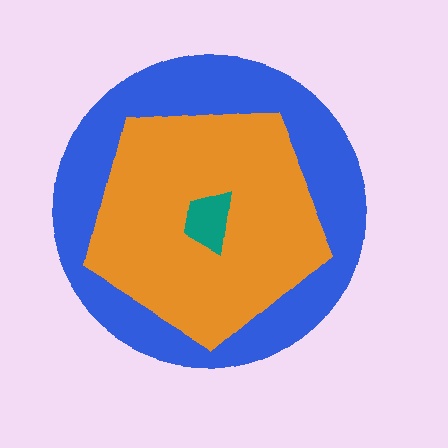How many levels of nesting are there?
3.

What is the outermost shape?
The blue circle.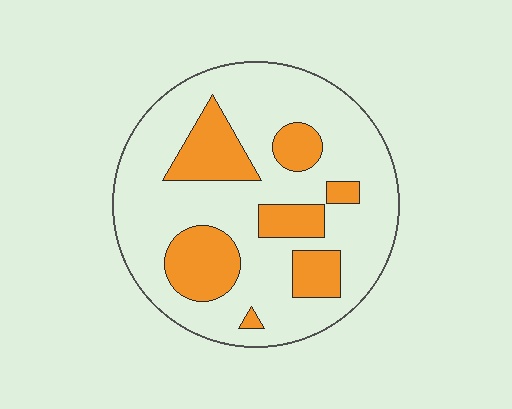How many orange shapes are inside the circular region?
7.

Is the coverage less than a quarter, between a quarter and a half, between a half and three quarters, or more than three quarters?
Between a quarter and a half.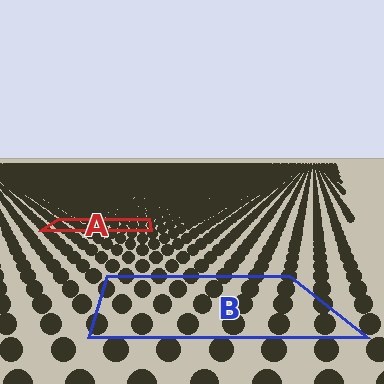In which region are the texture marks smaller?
The texture marks are smaller in region A, because it is farther away.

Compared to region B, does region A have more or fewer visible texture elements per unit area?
Region A has more texture elements per unit area — they are packed more densely because it is farther away.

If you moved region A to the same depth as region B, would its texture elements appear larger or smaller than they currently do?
They would appear larger. At a closer depth, the same texture elements are projected at a bigger on-screen size.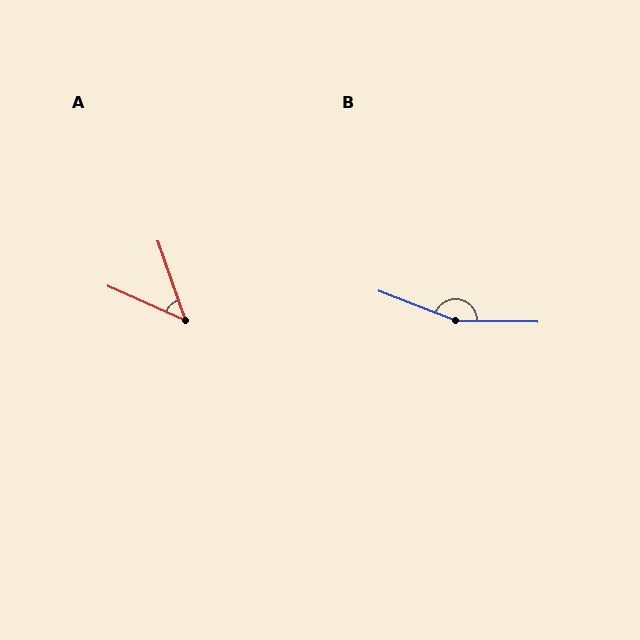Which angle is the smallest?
A, at approximately 47 degrees.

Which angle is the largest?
B, at approximately 160 degrees.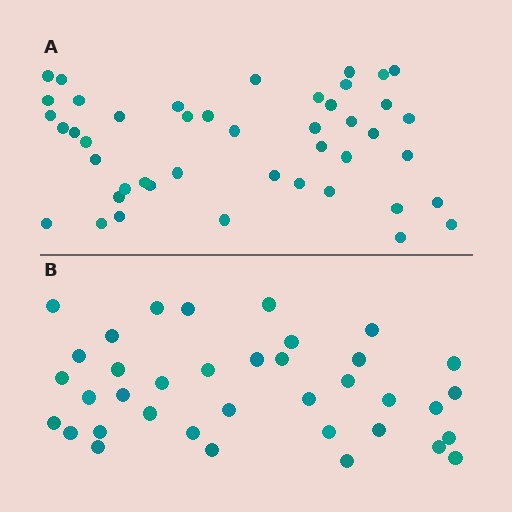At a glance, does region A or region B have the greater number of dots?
Region A (the top region) has more dots.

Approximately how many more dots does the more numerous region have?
Region A has roughly 8 or so more dots than region B.